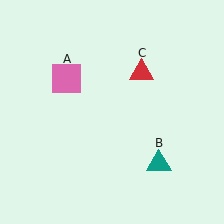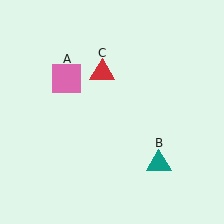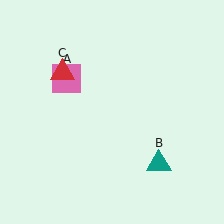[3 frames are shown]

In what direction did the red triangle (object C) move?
The red triangle (object C) moved left.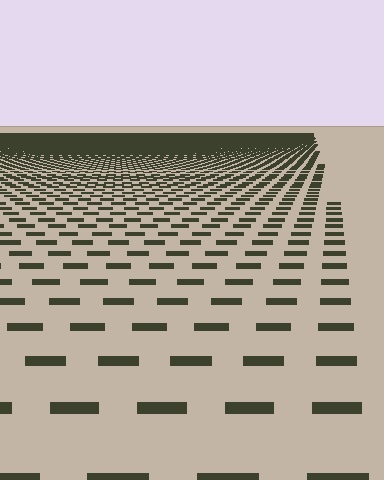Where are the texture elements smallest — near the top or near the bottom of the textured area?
Near the top.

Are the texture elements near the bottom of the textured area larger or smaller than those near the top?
Larger. Near the bottom, elements are closer to the viewer and appear at a bigger on-screen size.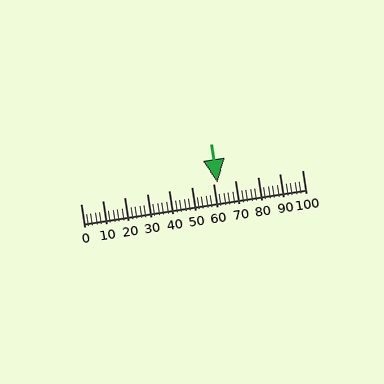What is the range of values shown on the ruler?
The ruler shows values from 0 to 100.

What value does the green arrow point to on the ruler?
The green arrow points to approximately 62.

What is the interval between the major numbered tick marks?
The major tick marks are spaced 10 units apart.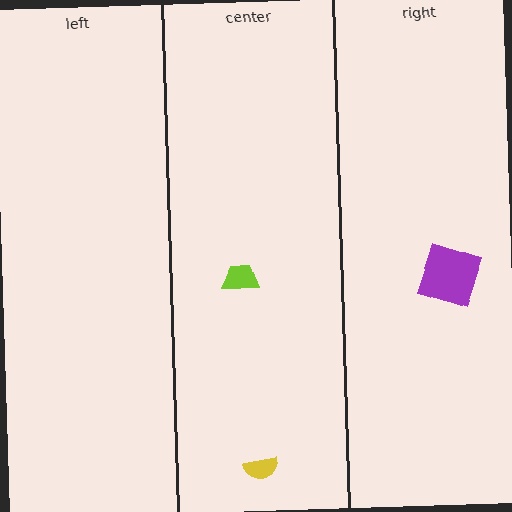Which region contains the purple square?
The right region.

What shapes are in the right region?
The purple square.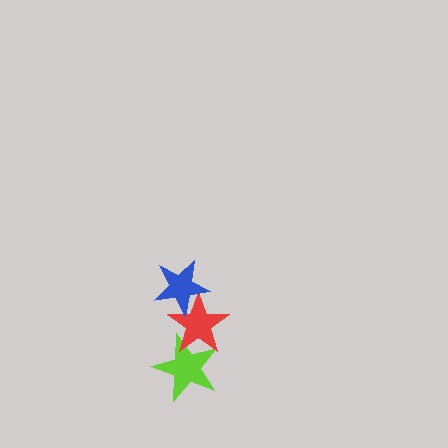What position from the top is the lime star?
The lime star is 3rd from the top.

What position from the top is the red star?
The red star is 2nd from the top.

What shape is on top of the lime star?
The red star is on top of the lime star.